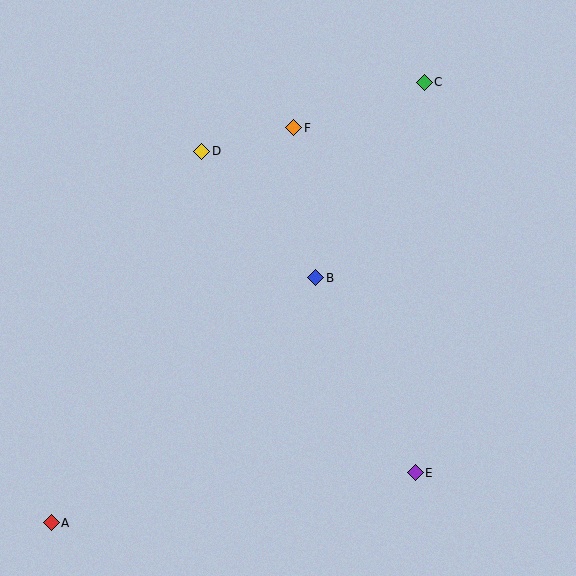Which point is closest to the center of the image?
Point B at (316, 278) is closest to the center.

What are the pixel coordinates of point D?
Point D is at (202, 151).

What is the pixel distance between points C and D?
The distance between C and D is 233 pixels.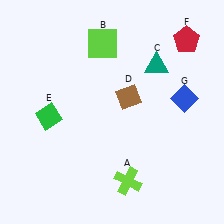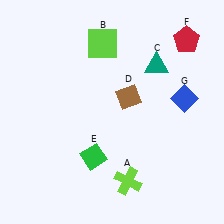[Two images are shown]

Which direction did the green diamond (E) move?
The green diamond (E) moved right.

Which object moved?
The green diamond (E) moved right.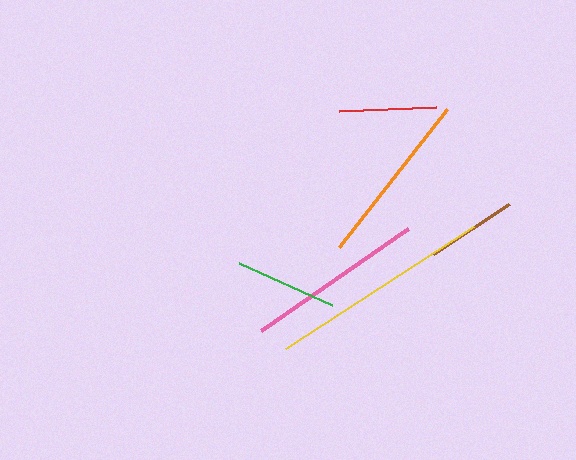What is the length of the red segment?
The red segment is approximately 97 pixels long.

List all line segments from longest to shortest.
From longest to shortest: yellow, pink, orange, green, red, brown.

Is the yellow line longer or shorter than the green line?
The yellow line is longer than the green line.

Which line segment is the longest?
The yellow line is the longest at approximately 225 pixels.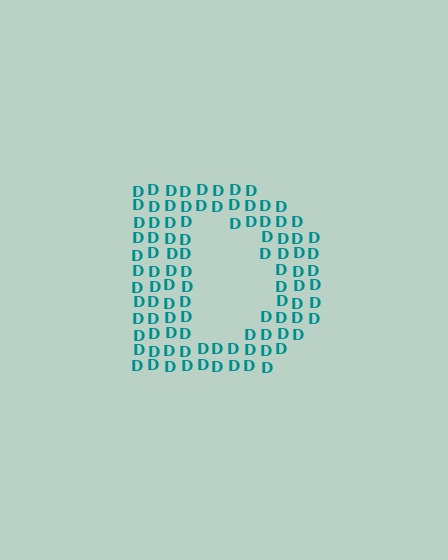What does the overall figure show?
The overall figure shows the letter D.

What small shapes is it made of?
It is made of small letter D's.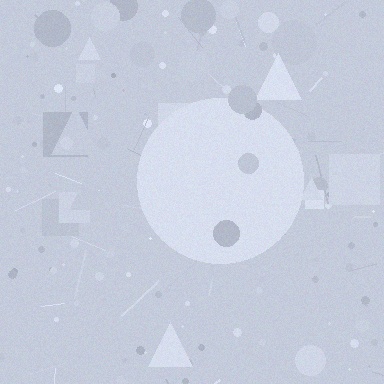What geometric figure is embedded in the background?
A circle is embedded in the background.